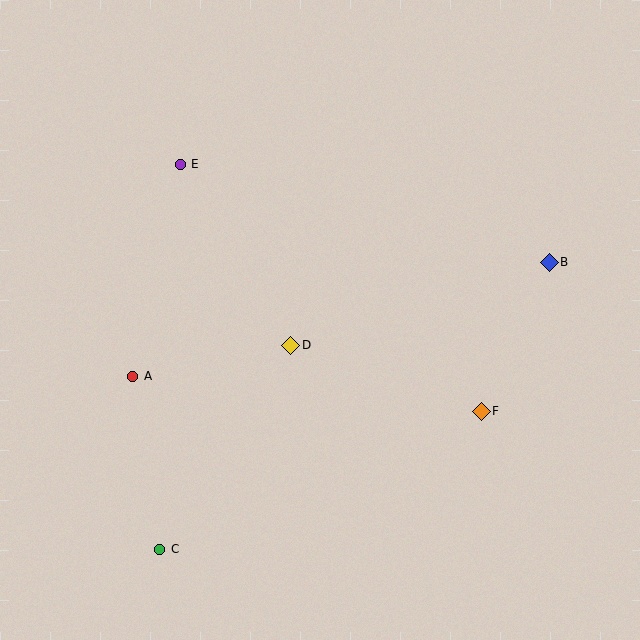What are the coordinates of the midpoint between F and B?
The midpoint between F and B is at (515, 337).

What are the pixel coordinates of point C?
Point C is at (160, 549).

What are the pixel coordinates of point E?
Point E is at (180, 164).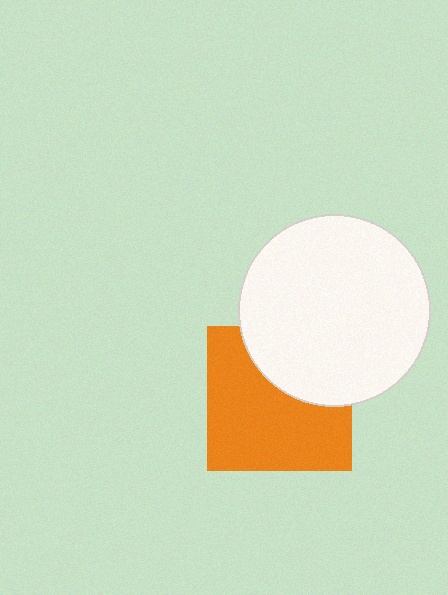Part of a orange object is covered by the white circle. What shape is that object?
It is a square.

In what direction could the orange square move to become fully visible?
The orange square could move down. That would shift it out from behind the white circle entirely.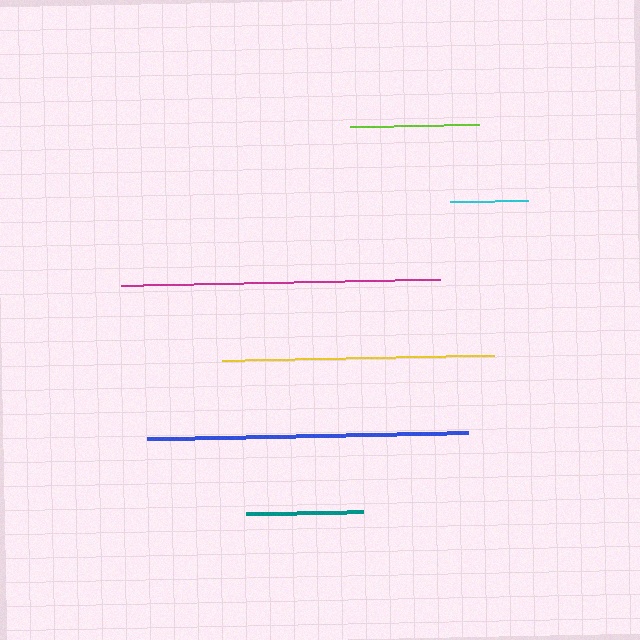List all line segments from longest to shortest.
From longest to shortest: blue, magenta, yellow, lime, teal, cyan.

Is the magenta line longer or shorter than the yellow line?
The magenta line is longer than the yellow line.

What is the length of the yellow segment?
The yellow segment is approximately 271 pixels long.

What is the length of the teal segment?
The teal segment is approximately 116 pixels long.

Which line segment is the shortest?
The cyan line is the shortest at approximately 79 pixels.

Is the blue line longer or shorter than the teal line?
The blue line is longer than the teal line.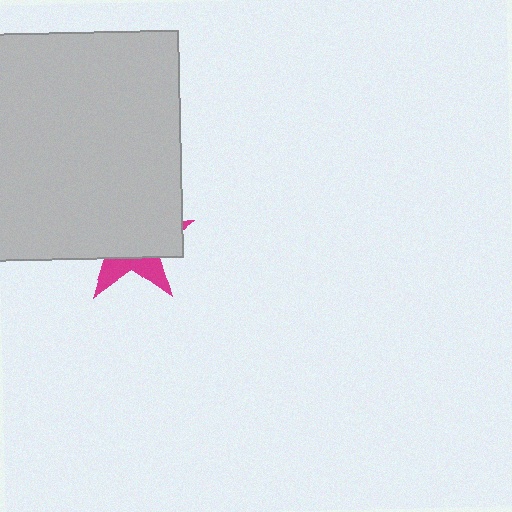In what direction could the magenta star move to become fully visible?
The magenta star could move down. That would shift it out from behind the light gray square entirely.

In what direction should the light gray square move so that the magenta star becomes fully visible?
The light gray square should move up. That is the shortest direction to clear the overlap and leave the magenta star fully visible.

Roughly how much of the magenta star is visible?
A small part of it is visible (roughly 30%).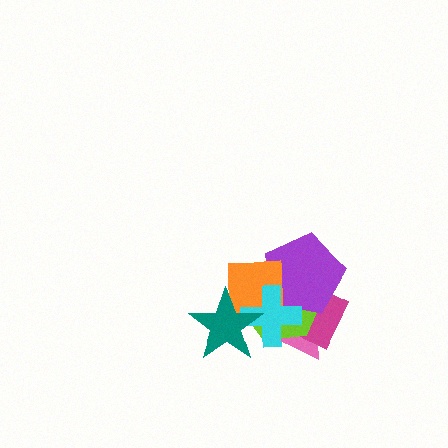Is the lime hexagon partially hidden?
Yes, it is partially covered by another shape.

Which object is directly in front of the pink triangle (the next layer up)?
The magenta square is directly in front of the pink triangle.